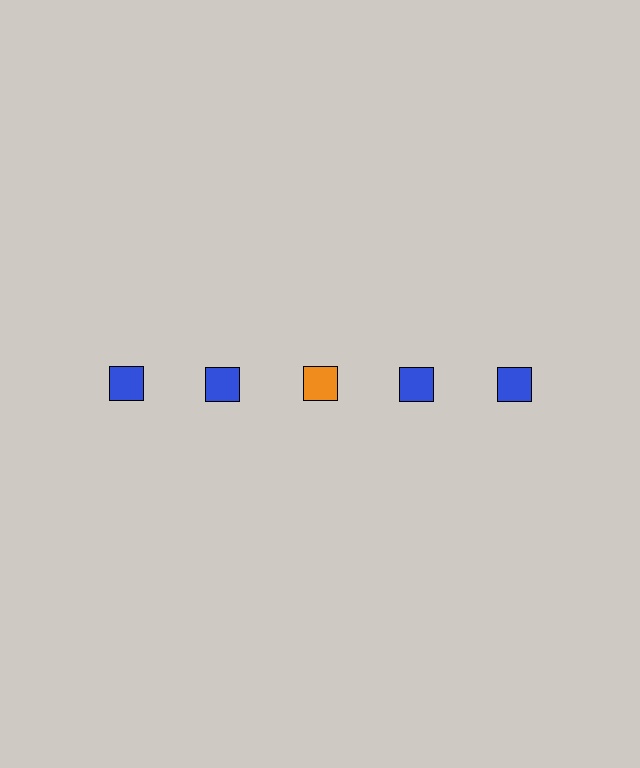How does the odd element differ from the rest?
It has a different color: orange instead of blue.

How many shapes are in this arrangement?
There are 5 shapes arranged in a grid pattern.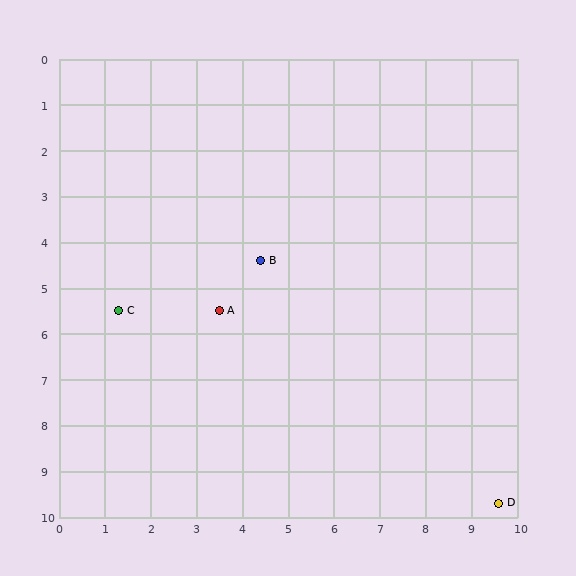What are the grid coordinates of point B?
Point B is at approximately (4.4, 4.4).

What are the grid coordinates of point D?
Point D is at approximately (9.6, 9.7).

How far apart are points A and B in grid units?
Points A and B are about 1.4 grid units apart.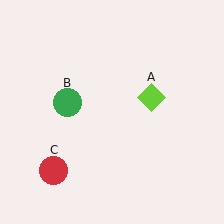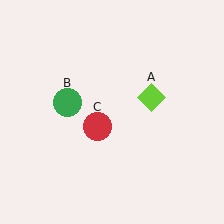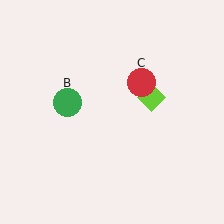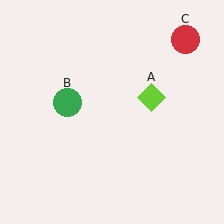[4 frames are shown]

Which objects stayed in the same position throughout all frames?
Lime diamond (object A) and green circle (object B) remained stationary.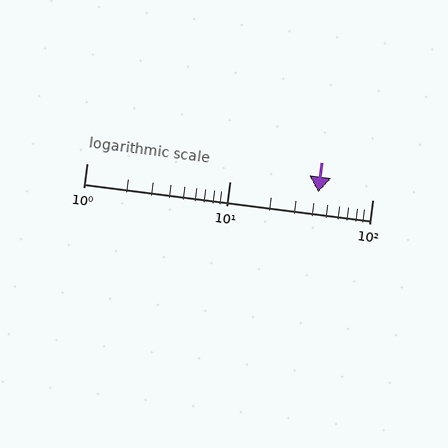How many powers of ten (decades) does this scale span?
The scale spans 2 decades, from 1 to 100.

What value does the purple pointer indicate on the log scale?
The pointer indicates approximately 42.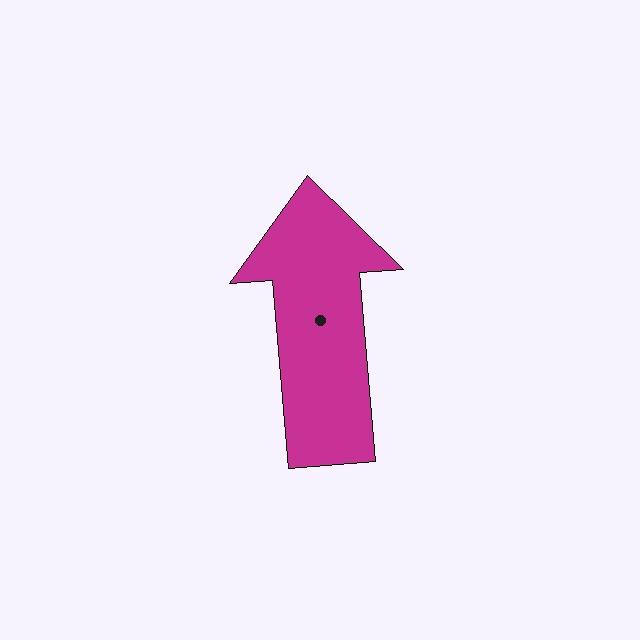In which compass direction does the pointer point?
North.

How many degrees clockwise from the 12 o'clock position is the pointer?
Approximately 355 degrees.